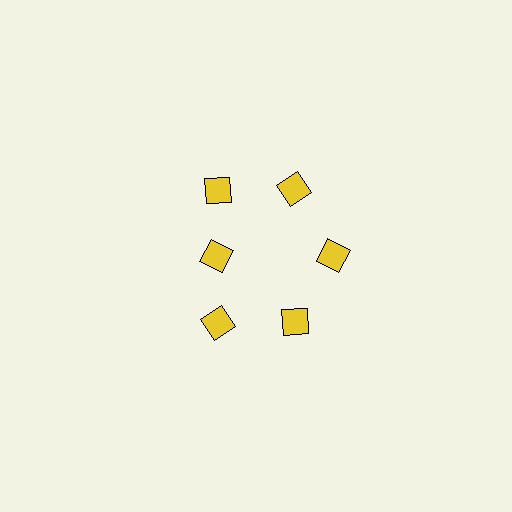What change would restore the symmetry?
The symmetry would be restored by moving it outward, back onto the ring so that all 6 diamonds sit at equal angles and equal distance from the center.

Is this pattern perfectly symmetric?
No. The 6 yellow diamonds are arranged in a ring, but one element near the 9 o'clock position is pulled inward toward the center, breaking the 6-fold rotational symmetry.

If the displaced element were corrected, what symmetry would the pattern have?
It would have 6-fold rotational symmetry — the pattern would map onto itself every 60 degrees.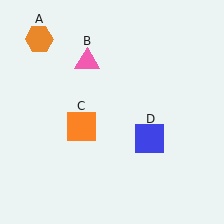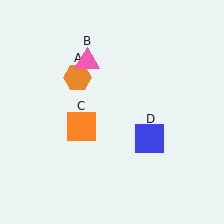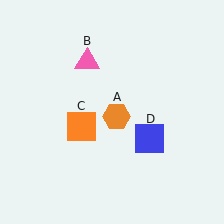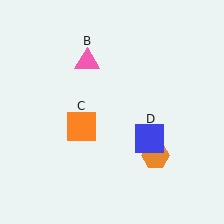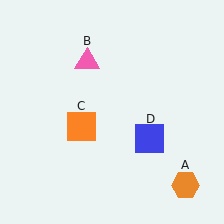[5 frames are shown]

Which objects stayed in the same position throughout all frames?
Pink triangle (object B) and orange square (object C) and blue square (object D) remained stationary.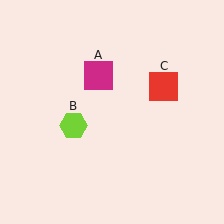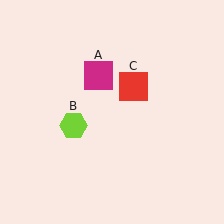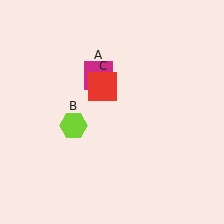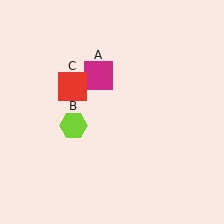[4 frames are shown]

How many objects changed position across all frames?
1 object changed position: red square (object C).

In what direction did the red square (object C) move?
The red square (object C) moved left.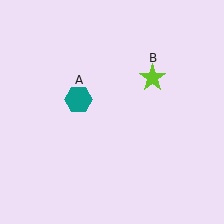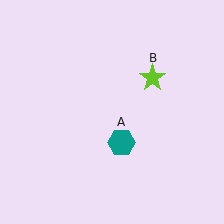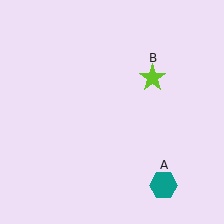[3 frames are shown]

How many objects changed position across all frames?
1 object changed position: teal hexagon (object A).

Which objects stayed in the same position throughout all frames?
Lime star (object B) remained stationary.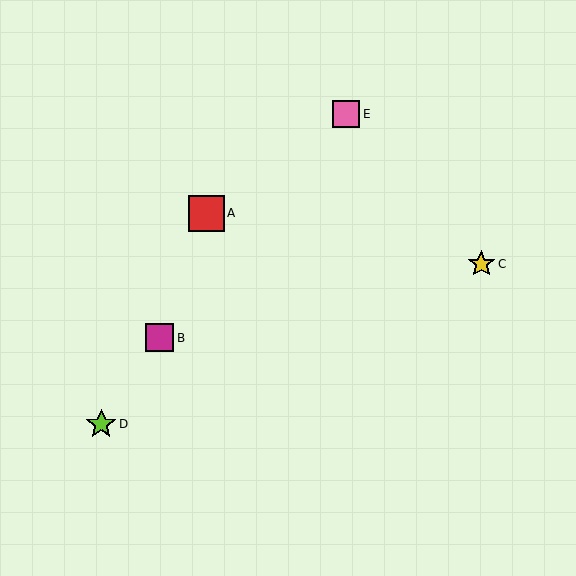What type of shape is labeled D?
Shape D is a lime star.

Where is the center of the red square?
The center of the red square is at (206, 213).